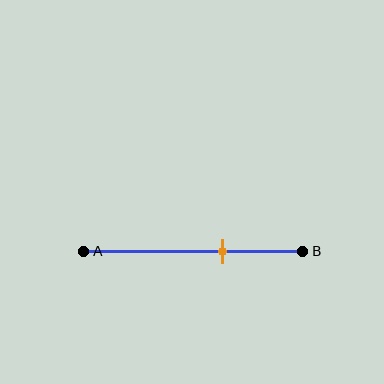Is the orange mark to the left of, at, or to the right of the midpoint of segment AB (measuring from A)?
The orange mark is to the right of the midpoint of segment AB.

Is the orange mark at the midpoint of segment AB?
No, the mark is at about 65% from A, not at the 50% midpoint.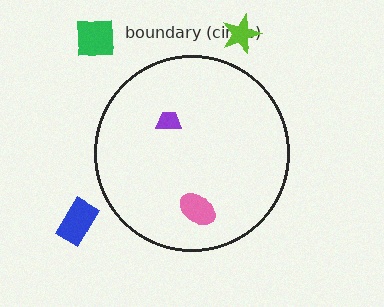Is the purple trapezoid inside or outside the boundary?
Inside.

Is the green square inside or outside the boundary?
Outside.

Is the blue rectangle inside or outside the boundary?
Outside.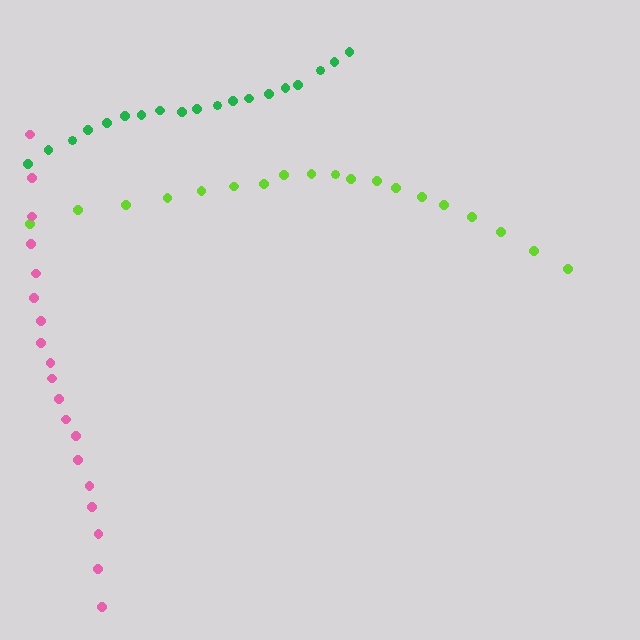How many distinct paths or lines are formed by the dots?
There are 3 distinct paths.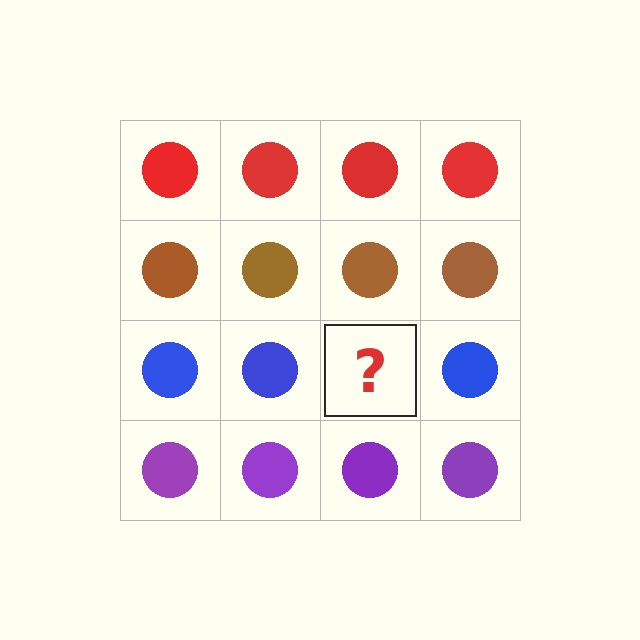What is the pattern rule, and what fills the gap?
The rule is that each row has a consistent color. The gap should be filled with a blue circle.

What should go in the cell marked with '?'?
The missing cell should contain a blue circle.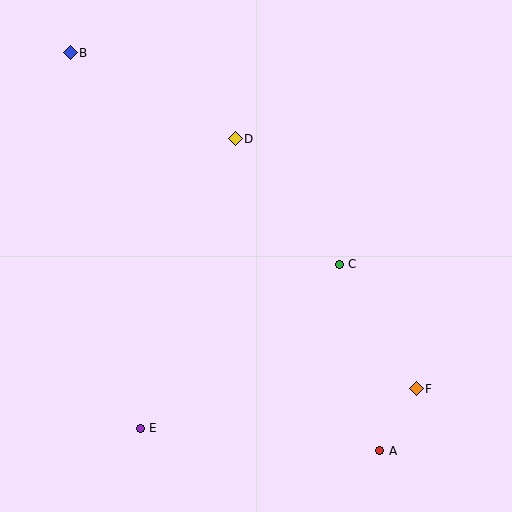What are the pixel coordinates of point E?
Point E is at (140, 428).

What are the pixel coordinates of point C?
Point C is at (339, 264).